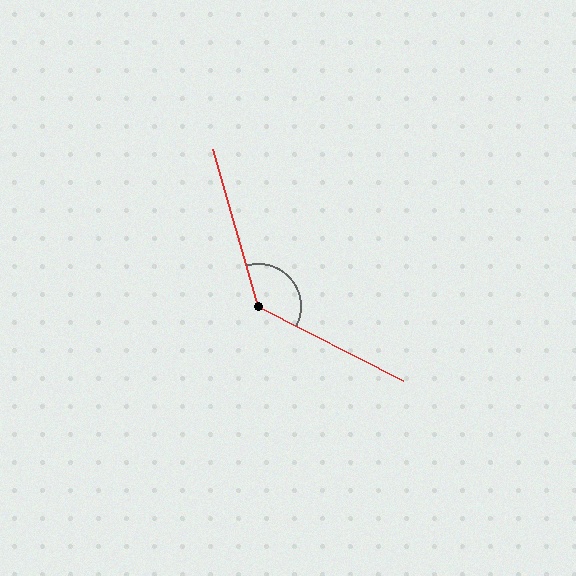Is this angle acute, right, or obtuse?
It is obtuse.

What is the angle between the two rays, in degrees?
Approximately 133 degrees.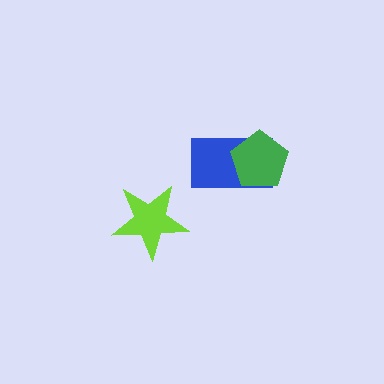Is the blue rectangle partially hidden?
Yes, it is partially covered by another shape.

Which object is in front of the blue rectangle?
The green pentagon is in front of the blue rectangle.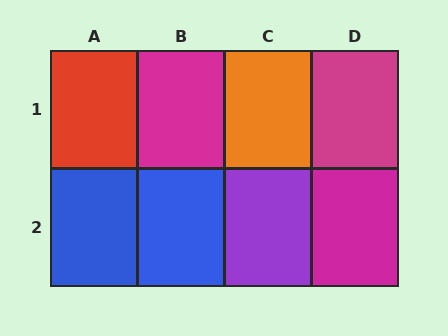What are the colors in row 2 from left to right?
Blue, blue, purple, magenta.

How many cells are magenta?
3 cells are magenta.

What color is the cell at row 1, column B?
Magenta.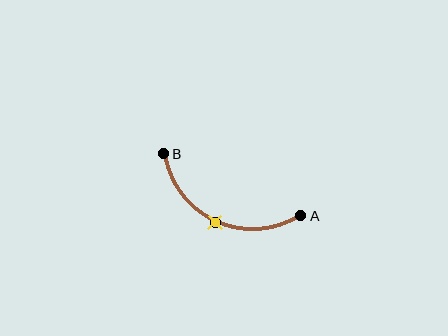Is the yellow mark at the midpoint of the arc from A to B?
Yes. The yellow mark lies on the arc at equal arc-length from both A and B — it is the arc midpoint.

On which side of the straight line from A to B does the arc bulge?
The arc bulges below the straight line connecting A and B.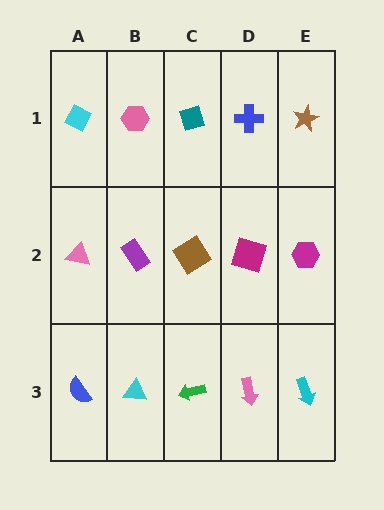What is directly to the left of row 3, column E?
A pink arrow.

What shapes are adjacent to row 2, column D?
A blue cross (row 1, column D), a pink arrow (row 3, column D), a brown diamond (row 2, column C), a magenta hexagon (row 2, column E).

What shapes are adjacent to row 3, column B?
A purple rectangle (row 2, column B), a blue semicircle (row 3, column A), a green arrow (row 3, column C).